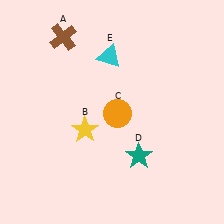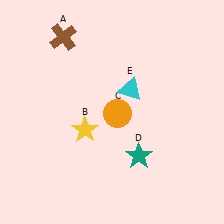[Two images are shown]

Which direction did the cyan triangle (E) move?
The cyan triangle (E) moved down.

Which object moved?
The cyan triangle (E) moved down.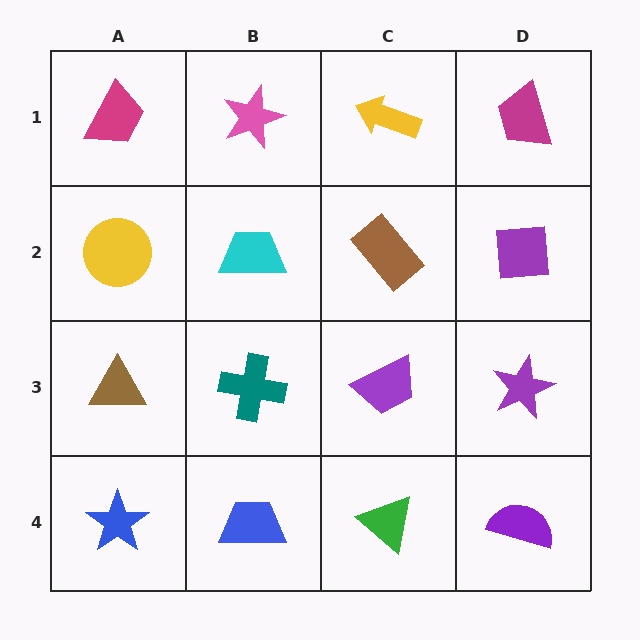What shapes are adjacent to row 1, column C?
A brown rectangle (row 2, column C), a pink star (row 1, column B), a magenta trapezoid (row 1, column D).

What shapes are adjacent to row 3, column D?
A purple square (row 2, column D), a purple semicircle (row 4, column D), a purple trapezoid (row 3, column C).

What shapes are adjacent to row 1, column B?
A cyan trapezoid (row 2, column B), a magenta trapezoid (row 1, column A), a yellow arrow (row 1, column C).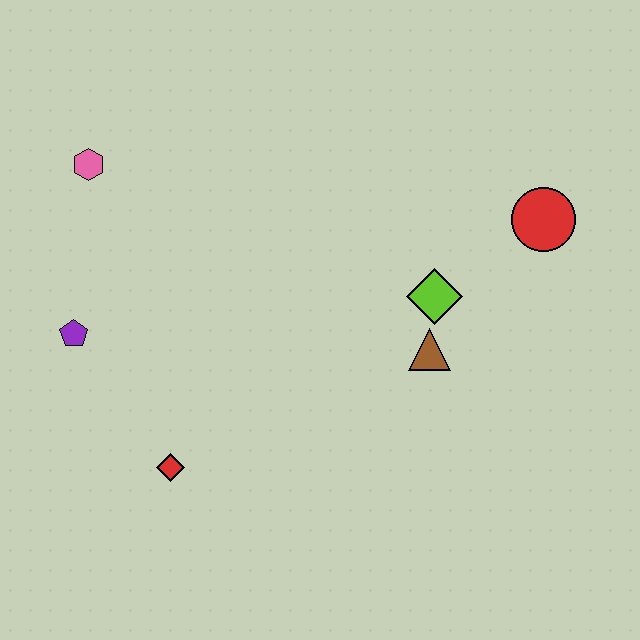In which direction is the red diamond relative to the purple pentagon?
The red diamond is below the purple pentagon.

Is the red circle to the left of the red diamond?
No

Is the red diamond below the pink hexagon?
Yes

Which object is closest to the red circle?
The lime diamond is closest to the red circle.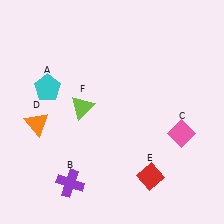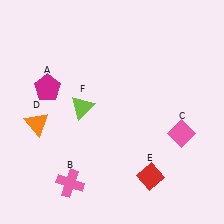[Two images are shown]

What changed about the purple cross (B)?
In Image 1, B is purple. In Image 2, it changed to pink.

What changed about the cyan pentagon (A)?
In Image 1, A is cyan. In Image 2, it changed to magenta.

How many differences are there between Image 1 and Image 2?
There are 2 differences between the two images.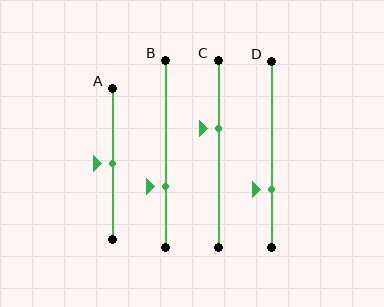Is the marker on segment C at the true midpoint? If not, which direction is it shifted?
No, the marker on segment C is shifted upward by about 13% of the segment length.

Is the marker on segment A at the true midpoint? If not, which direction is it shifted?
Yes, the marker on segment A is at the true midpoint.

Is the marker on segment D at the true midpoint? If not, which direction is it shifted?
No, the marker on segment D is shifted downward by about 19% of the segment length.